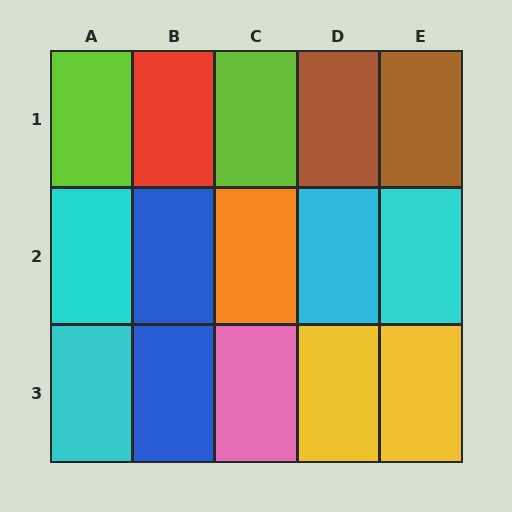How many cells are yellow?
2 cells are yellow.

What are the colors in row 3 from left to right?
Cyan, blue, pink, yellow, yellow.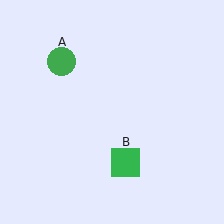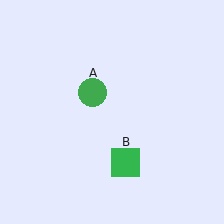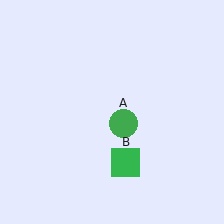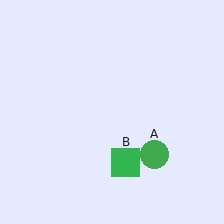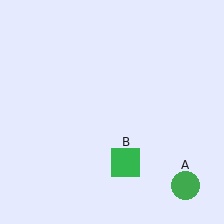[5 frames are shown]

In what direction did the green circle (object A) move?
The green circle (object A) moved down and to the right.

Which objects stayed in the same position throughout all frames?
Green square (object B) remained stationary.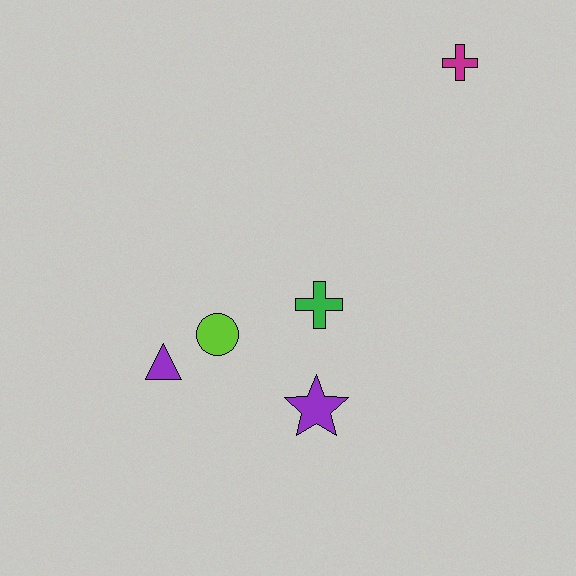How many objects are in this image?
There are 5 objects.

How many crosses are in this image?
There are 2 crosses.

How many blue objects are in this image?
There are no blue objects.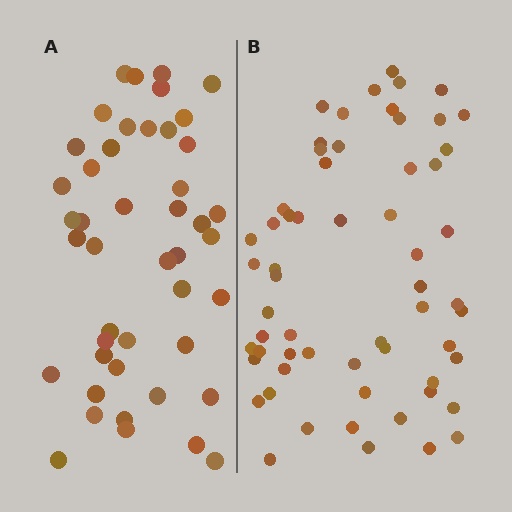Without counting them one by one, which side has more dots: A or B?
Region B (the right region) has more dots.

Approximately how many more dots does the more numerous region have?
Region B has approximately 15 more dots than region A.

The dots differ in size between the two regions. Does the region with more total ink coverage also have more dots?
No. Region A has more total ink coverage because its dots are larger, but region B actually contains more individual dots. Total area can be misleading — the number of items is what matters here.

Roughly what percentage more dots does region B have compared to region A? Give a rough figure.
About 35% more.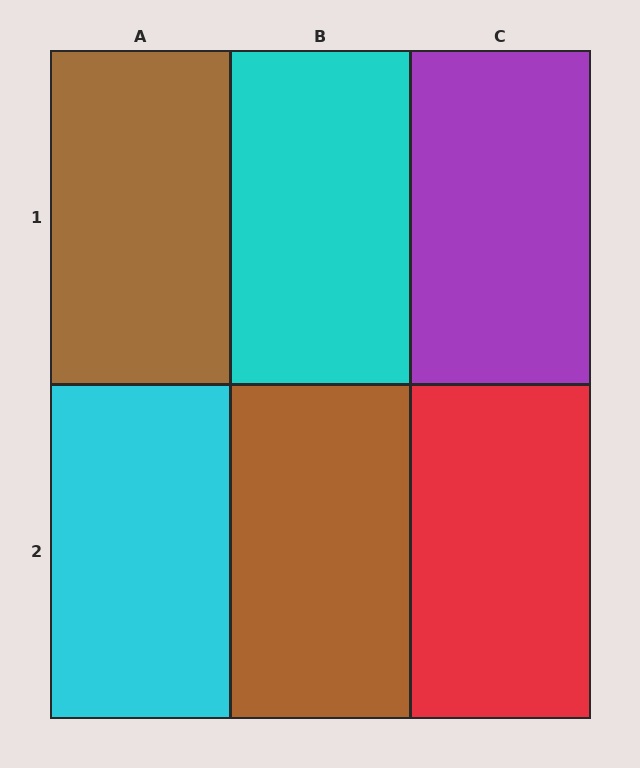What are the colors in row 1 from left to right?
Brown, cyan, purple.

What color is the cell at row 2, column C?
Red.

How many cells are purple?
1 cell is purple.